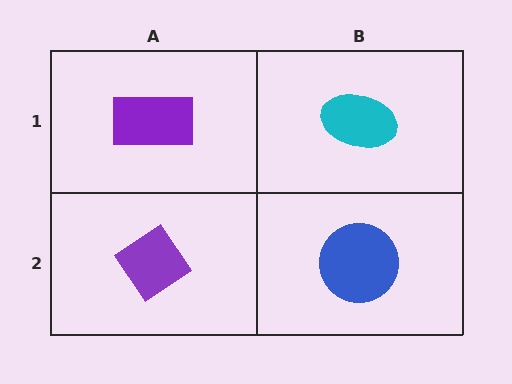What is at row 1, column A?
A purple rectangle.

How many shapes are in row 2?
2 shapes.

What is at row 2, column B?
A blue circle.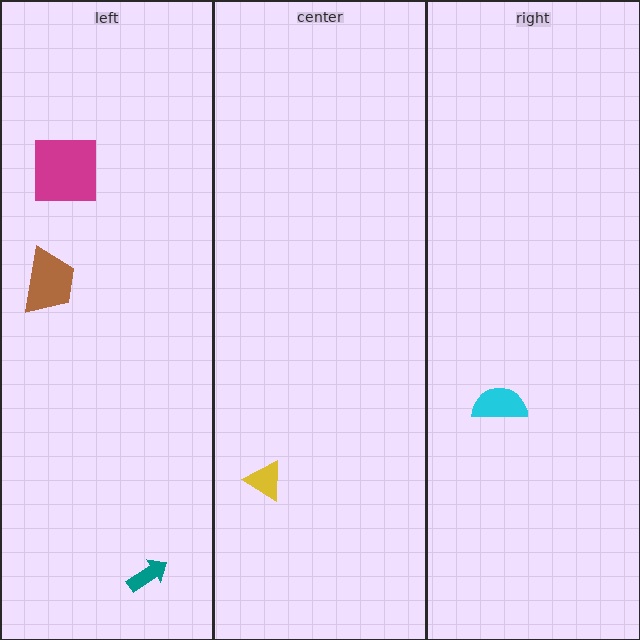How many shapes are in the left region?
3.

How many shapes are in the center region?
1.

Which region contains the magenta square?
The left region.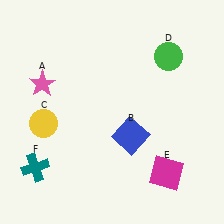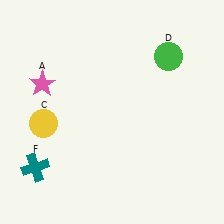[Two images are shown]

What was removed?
The blue square (B), the magenta square (E) were removed in Image 2.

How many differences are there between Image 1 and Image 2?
There are 2 differences between the two images.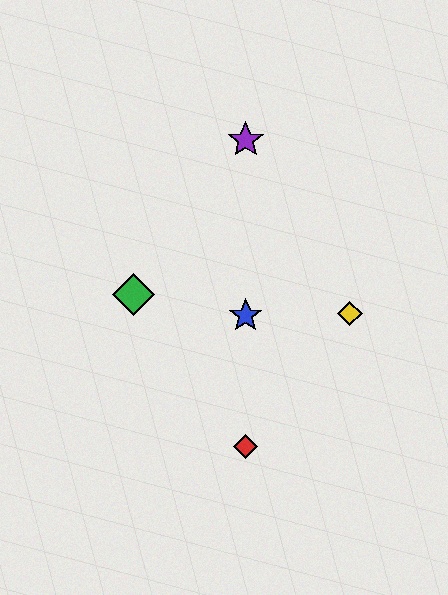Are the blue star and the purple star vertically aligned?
Yes, both are at x≈246.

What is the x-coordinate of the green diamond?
The green diamond is at x≈133.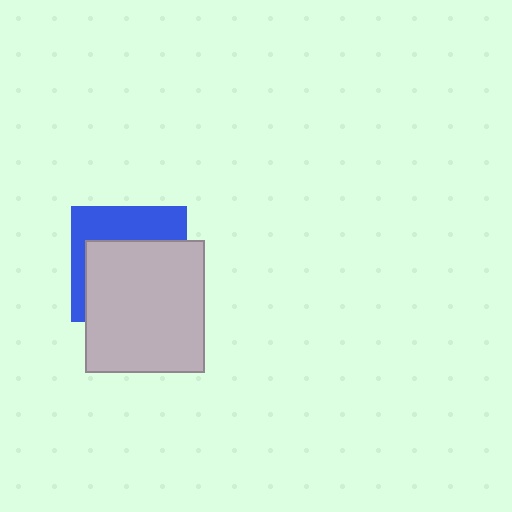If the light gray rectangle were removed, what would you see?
You would see the complete blue square.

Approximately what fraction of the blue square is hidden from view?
Roughly 62% of the blue square is hidden behind the light gray rectangle.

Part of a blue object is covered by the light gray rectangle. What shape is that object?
It is a square.